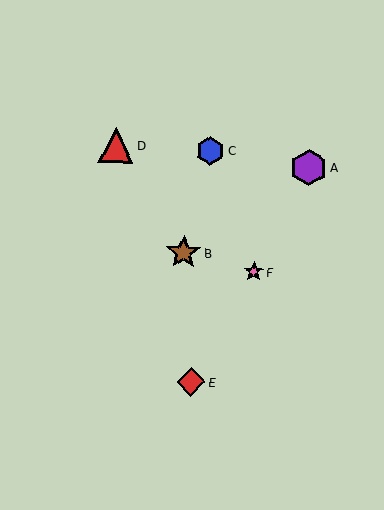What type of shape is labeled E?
Shape E is a red diamond.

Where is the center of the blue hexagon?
The center of the blue hexagon is at (210, 151).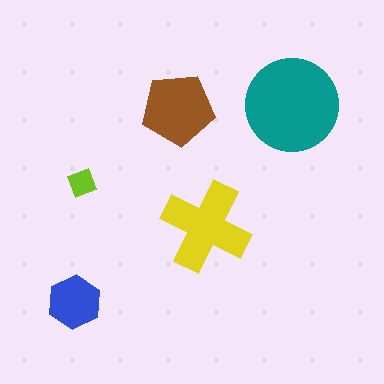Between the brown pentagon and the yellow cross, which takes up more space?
The yellow cross.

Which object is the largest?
The teal circle.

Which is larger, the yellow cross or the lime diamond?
The yellow cross.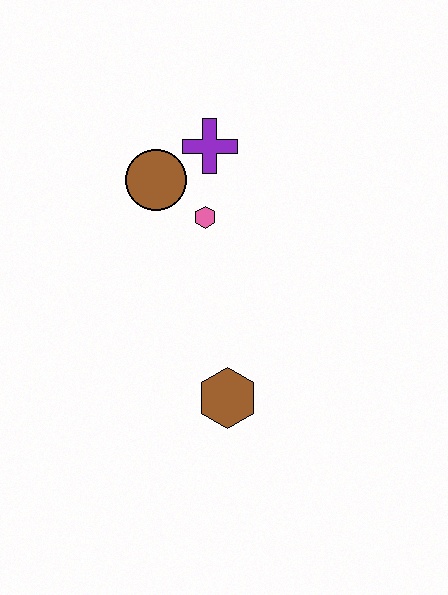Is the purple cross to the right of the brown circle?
Yes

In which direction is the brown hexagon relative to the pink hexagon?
The brown hexagon is below the pink hexagon.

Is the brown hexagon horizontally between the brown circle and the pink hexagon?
No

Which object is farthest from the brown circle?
The brown hexagon is farthest from the brown circle.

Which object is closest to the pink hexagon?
The brown circle is closest to the pink hexagon.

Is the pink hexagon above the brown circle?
No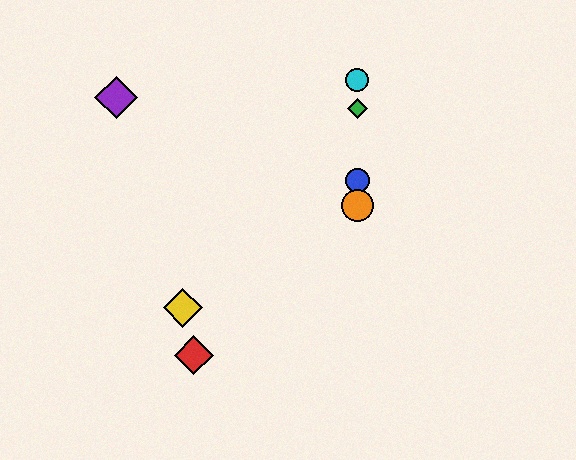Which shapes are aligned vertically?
The blue circle, the green diamond, the orange circle, the cyan circle are aligned vertically.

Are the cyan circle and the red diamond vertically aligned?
No, the cyan circle is at x≈357 and the red diamond is at x≈194.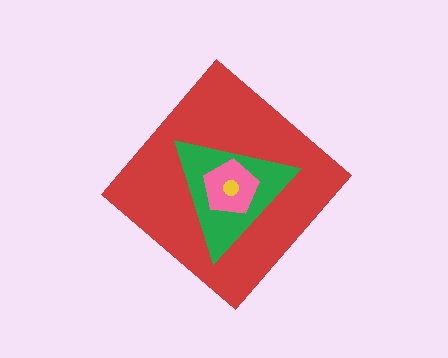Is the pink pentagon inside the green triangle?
Yes.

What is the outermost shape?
The red diamond.